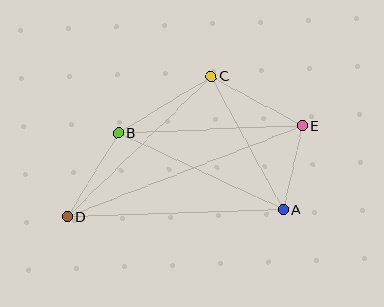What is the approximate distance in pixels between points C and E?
The distance between C and E is approximately 104 pixels.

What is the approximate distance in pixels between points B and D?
The distance between B and D is approximately 99 pixels.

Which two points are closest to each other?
Points A and E are closest to each other.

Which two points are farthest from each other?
Points D and E are farthest from each other.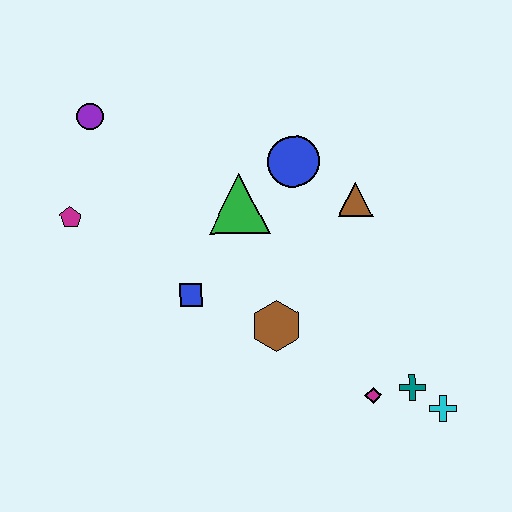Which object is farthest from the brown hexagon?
The purple circle is farthest from the brown hexagon.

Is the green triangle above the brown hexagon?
Yes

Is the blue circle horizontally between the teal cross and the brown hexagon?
Yes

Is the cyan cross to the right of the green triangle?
Yes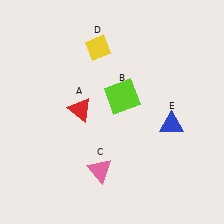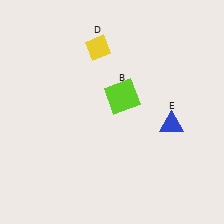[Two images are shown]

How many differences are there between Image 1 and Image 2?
There are 2 differences between the two images.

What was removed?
The red triangle (A), the pink triangle (C) were removed in Image 2.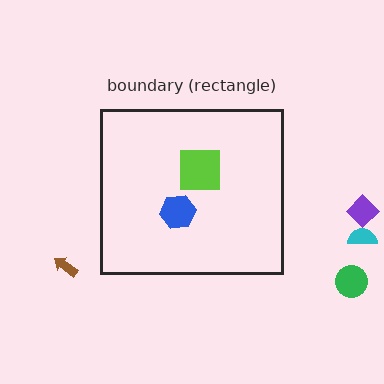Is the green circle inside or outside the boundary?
Outside.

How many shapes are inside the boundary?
2 inside, 4 outside.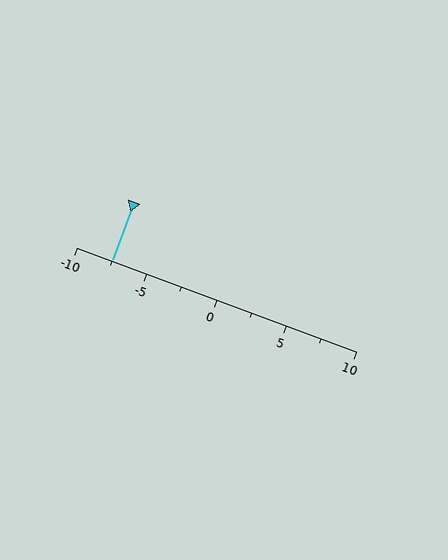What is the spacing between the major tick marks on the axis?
The major ticks are spaced 5 apart.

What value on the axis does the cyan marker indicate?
The marker indicates approximately -7.5.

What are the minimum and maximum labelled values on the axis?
The axis runs from -10 to 10.